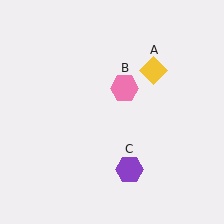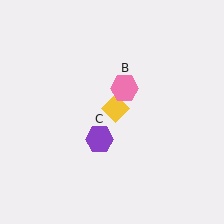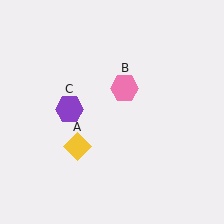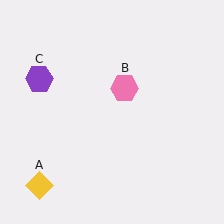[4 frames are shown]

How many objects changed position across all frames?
2 objects changed position: yellow diamond (object A), purple hexagon (object C).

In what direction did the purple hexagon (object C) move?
The purple hexagon (object C) moved up and to the left.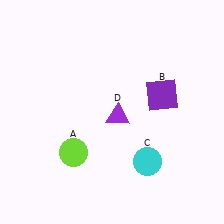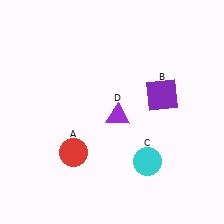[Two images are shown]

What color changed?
The circle (A) changed from lime in Image 1 to red in Image 2.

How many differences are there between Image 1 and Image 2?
There is 1 difference between the two images.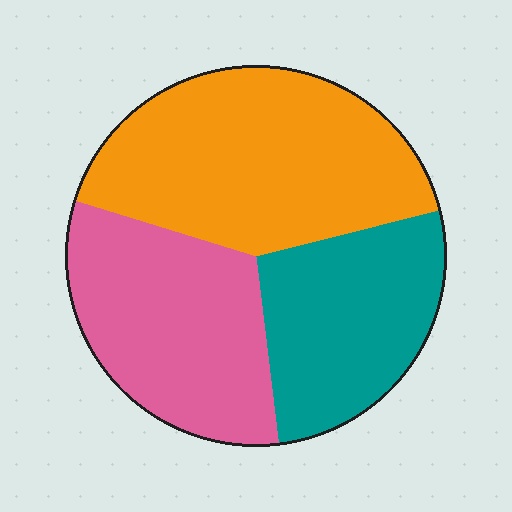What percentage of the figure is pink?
Pink takes up about one third (1/3) of the figure.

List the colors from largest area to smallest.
From largest to smallest: orange, pink, teal.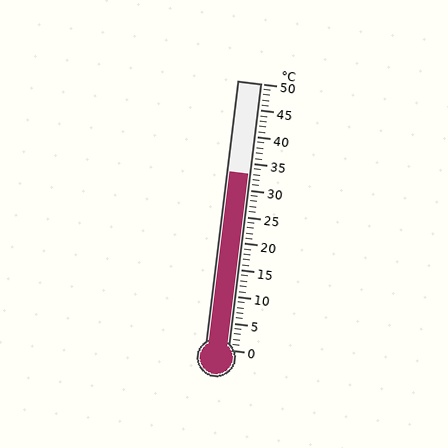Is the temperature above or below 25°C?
The temperature is above 25°C.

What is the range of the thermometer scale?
The thermometer scale ranges from 0°C to 50°C.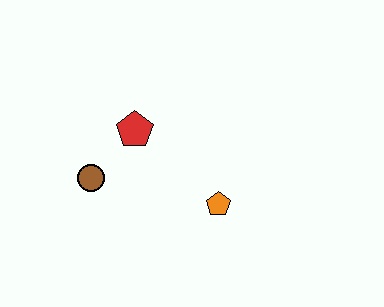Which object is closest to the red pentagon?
The brown circle is closest to the red pentagon.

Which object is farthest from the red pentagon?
The orange pentagon is farthest from the red pentagon.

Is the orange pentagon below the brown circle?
Yes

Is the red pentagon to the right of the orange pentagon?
No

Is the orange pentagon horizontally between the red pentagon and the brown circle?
No